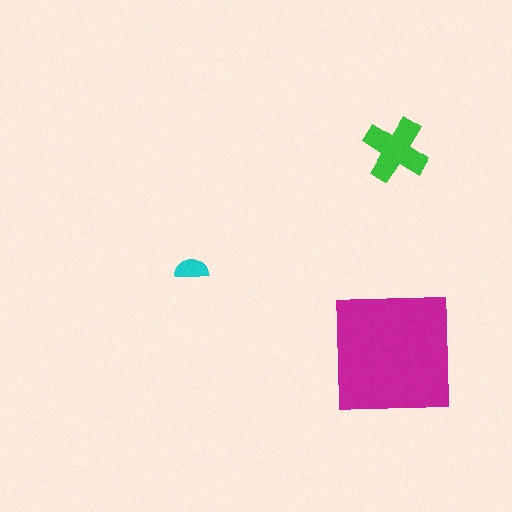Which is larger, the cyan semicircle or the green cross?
The green cross.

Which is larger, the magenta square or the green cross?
The magenta square.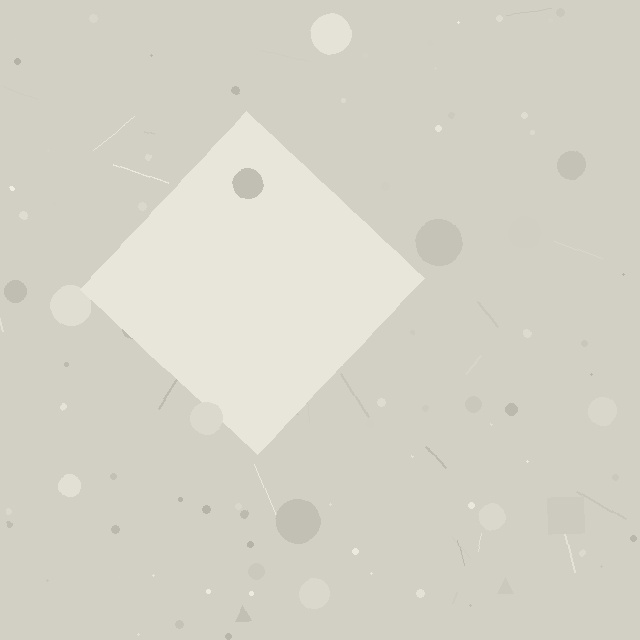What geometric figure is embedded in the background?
A diamond is embedded in the background.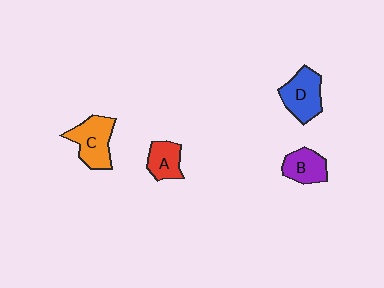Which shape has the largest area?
Shape C (orange).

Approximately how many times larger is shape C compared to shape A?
Approximately 1.5 times.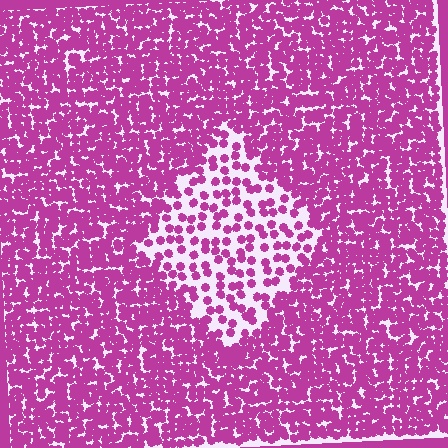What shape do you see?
I see a diamond.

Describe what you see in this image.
The image contains small magenta elements arranged at two different densities. A diamond-shaped region is visible where the elements are less densely packed than the surrounding area.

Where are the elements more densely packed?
The elements are more densely packed outside the diamond boundary.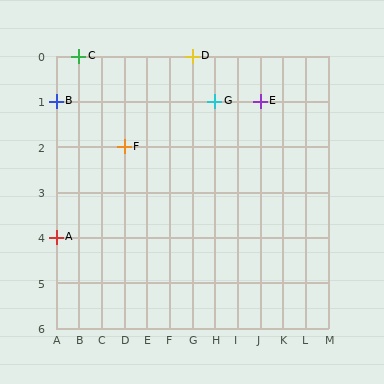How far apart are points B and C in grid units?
Points B and C are 1 column and 1 row apart (about 1.4 grid units diagonally).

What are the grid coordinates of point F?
Point F is at grid coordinates (D, 2).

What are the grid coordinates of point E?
Point E is at grid coordinates (J, 1).